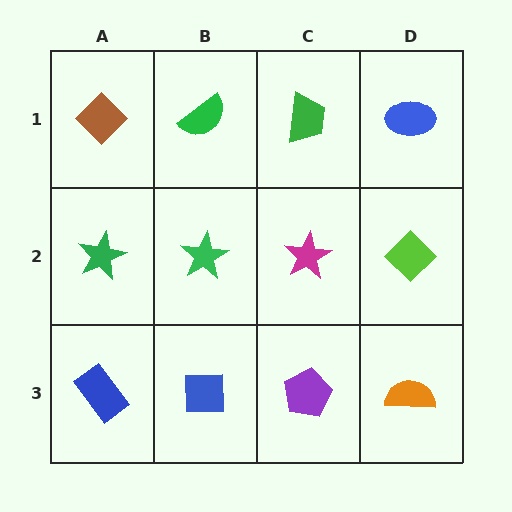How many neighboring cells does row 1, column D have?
2.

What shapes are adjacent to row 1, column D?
A lime diamond (row 2, column D), a green trapezoid (row 1, column C).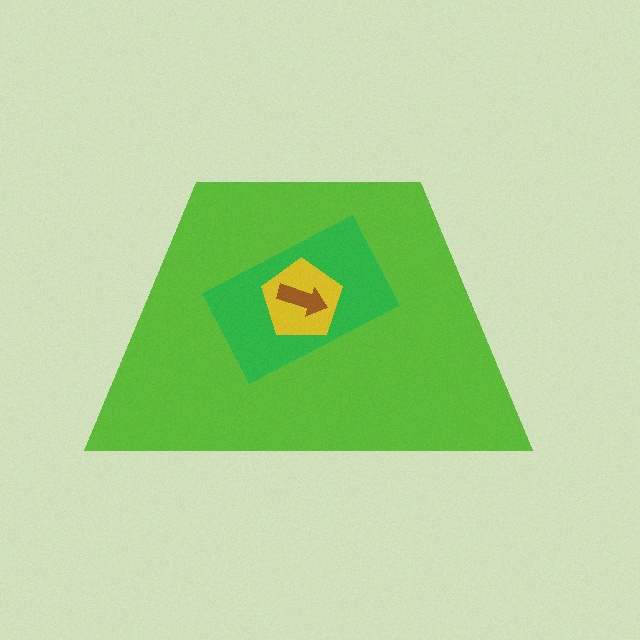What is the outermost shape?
The lime trapezoid.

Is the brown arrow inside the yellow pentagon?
Yes.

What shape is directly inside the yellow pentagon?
The brown arrow.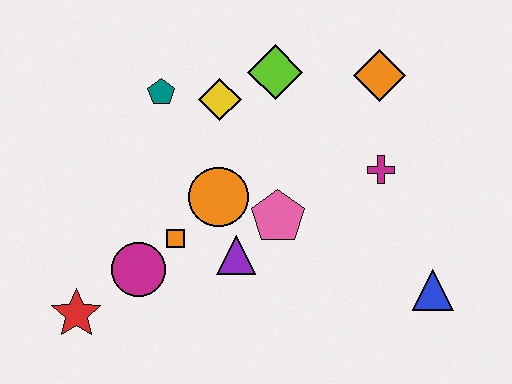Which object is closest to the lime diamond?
The yellow diamond is closest to the lime diamond.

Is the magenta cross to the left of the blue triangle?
Yes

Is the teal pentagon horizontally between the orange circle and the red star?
Yes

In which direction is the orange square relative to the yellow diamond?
The orange square is below the yellow diamond.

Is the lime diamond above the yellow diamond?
Yes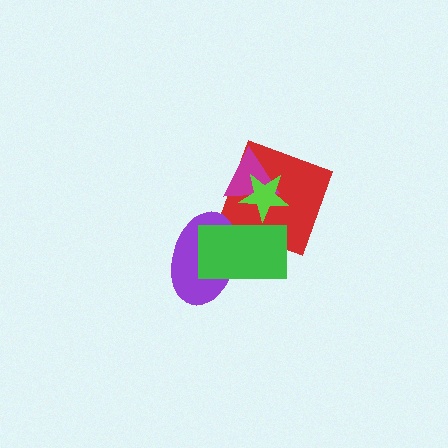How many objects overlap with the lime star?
3 objects overlap with the lime star.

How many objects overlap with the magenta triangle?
2 objects overlap with the magenta triangle.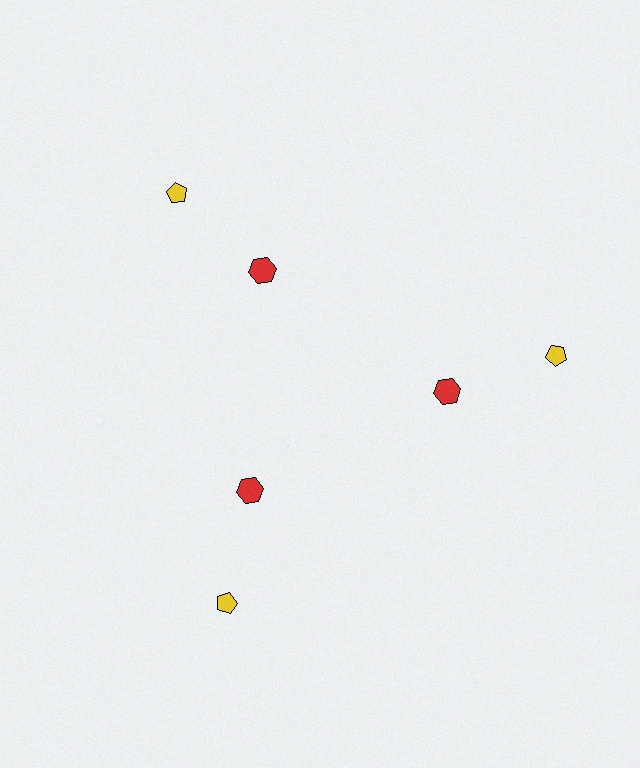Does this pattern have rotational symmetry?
Yes, this pattern has 3-fold rotational symmetry. It looks the same after rotating 120 degrees around the center.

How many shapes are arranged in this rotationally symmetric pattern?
There are 6 shapes, arranged in 3 groups of 2.